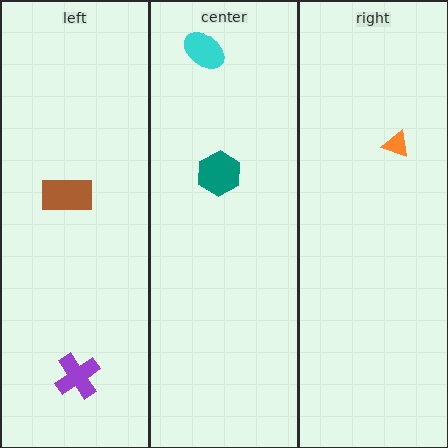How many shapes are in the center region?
2.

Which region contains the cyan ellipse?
The center region.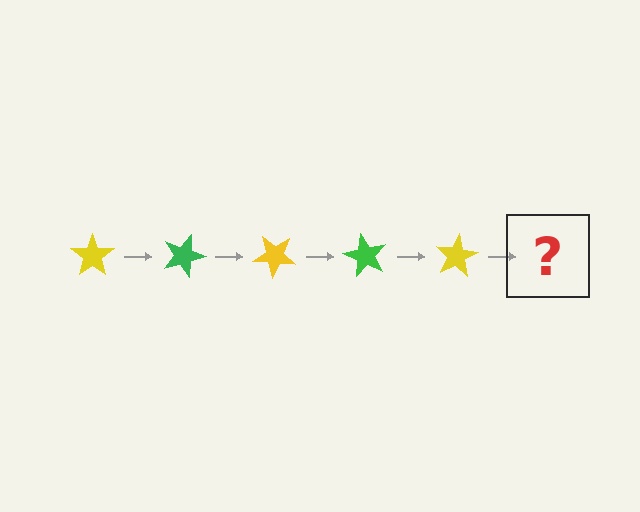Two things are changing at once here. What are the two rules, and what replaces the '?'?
The two rules are that it rotates 20 degrees each step and the color cycles through yellow and green. The '?' should be a green star, rotated 100 degrees from the start.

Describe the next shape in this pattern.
It should be a green star, rotated 100 degrees from the start.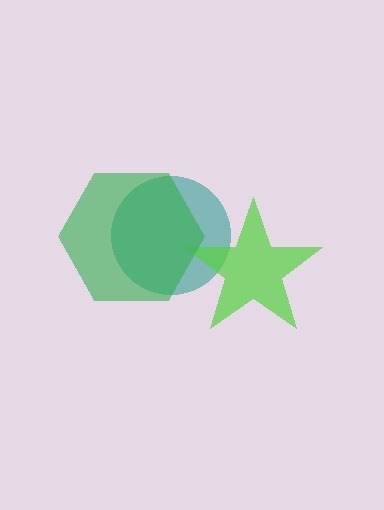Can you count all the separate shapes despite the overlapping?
Yes, there are 3 separate shapes.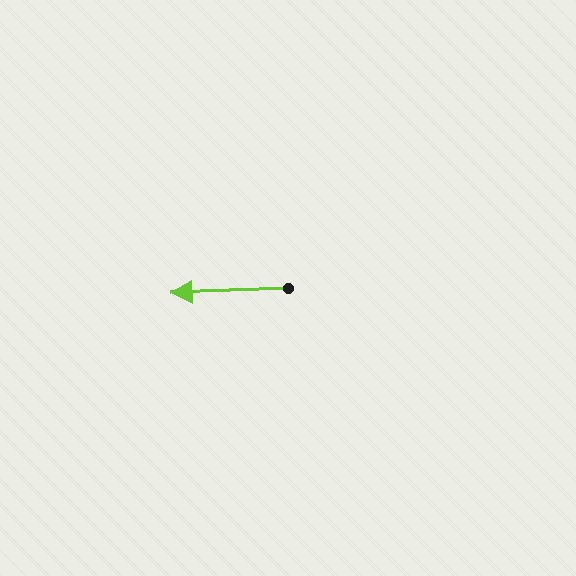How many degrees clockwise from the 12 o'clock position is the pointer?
Approximately 268 degrees.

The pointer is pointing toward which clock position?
Roughly 9 o'clock.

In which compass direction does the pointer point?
West.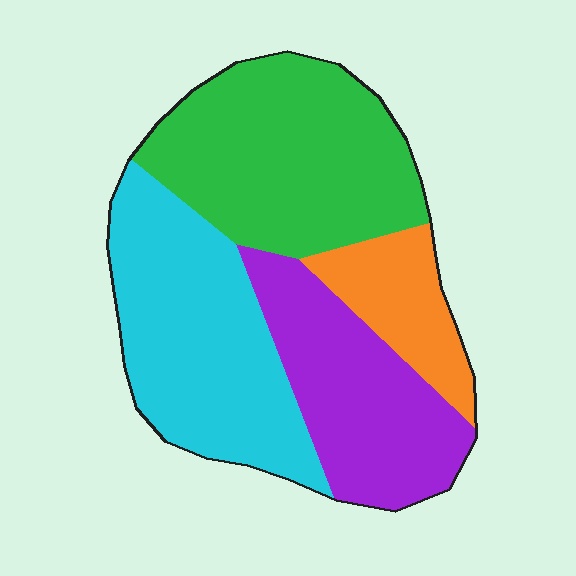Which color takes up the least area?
Orange, at roughly 10%.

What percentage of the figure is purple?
Purple takes up less than a quarter of the figure.